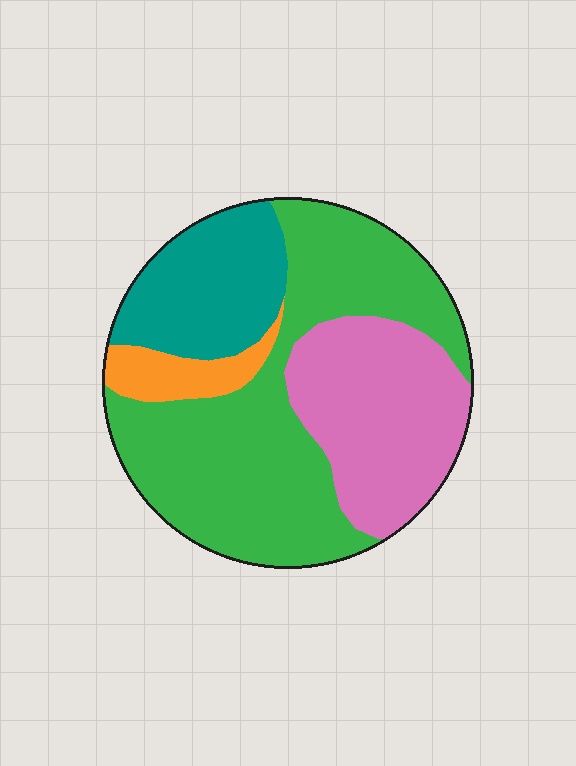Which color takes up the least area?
Orange, at roughly 5%.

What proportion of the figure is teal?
Teal covers 18% of the figure.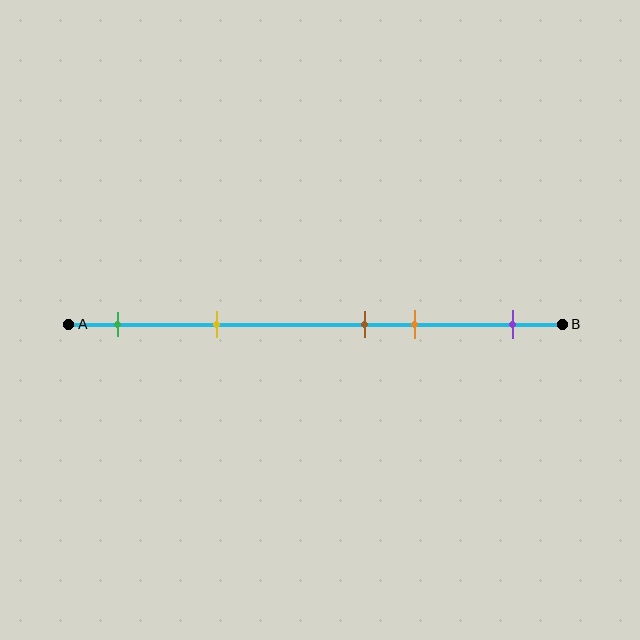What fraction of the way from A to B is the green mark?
The green mark is approximately 10% (0.1) of the way from A to B.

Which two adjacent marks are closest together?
The brown and orange marks are the closest adjacent pair.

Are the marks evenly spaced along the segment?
No, the marks are not evenly spaced.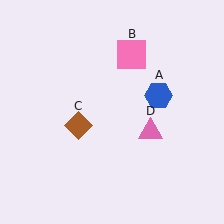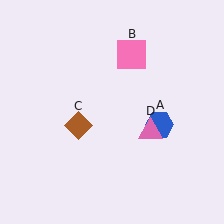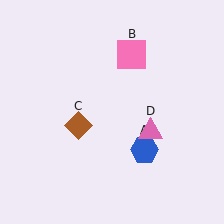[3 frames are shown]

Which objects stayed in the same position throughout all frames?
Pink square (object B) and brown diamond (object C) and pink triangle (object D) remained stationary.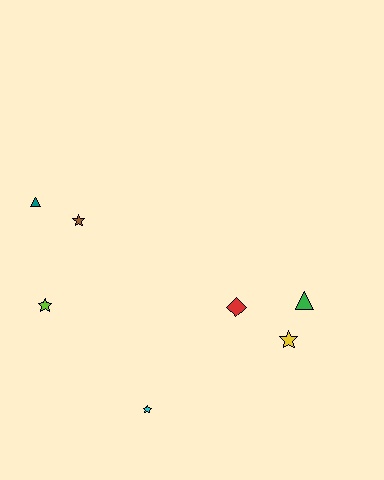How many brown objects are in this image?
There is 1 brown object.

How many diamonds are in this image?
There is 1 diamond.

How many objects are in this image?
There are 7 objects.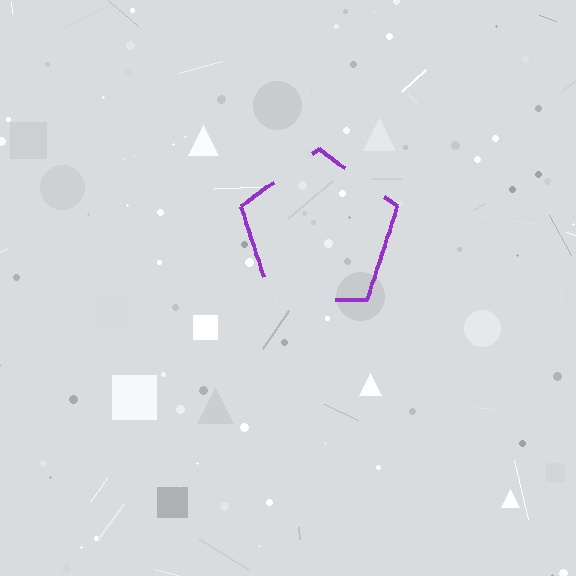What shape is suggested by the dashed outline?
The dashed outline suggests a pentagon.